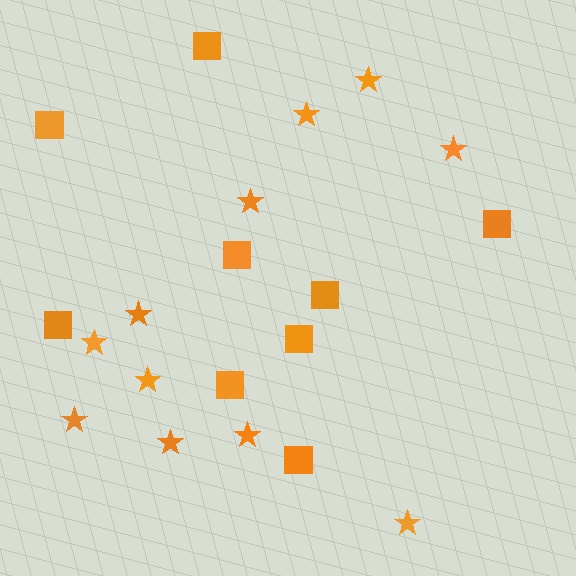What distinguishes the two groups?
There are 2 groups: one group of squares (9) and one group of stars (11).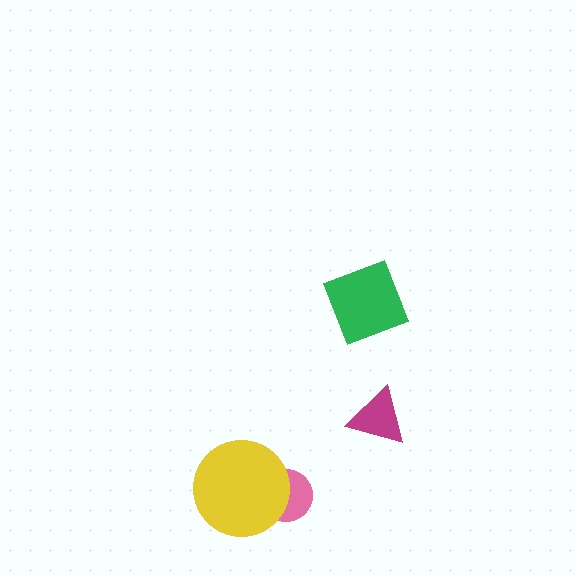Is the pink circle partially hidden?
Yes, it is partially covered by another shape.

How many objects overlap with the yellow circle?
1 object overlaps with the yellow circle.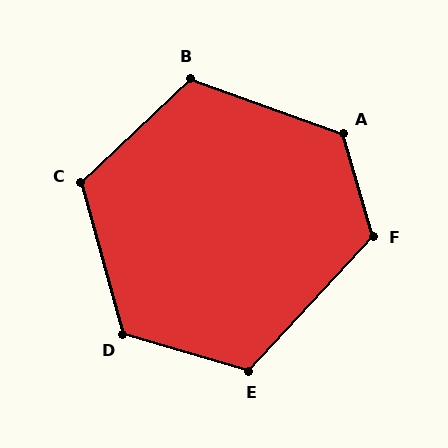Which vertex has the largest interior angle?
A, at approximately 126 degrees.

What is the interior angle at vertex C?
Approximately 118 degrees (obtuse).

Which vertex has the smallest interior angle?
E, at approximately 116 degrees.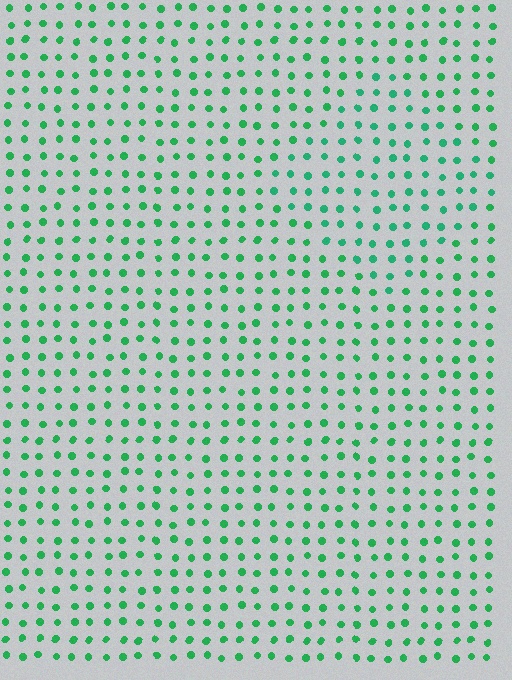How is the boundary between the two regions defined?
The boundary is defined purely by a slight shift in hue (about 15 degrees). Spacing, size, and orientation are identical on both sides.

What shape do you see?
I see a diamond.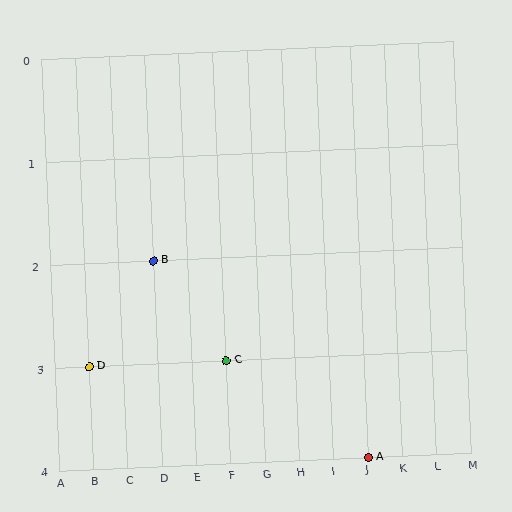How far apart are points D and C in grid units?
Points D and C are 4 columns apart.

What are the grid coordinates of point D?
Point D is at grid coordinates (B, 3).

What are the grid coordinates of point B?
Point B is at grid coordinates (D, 2).